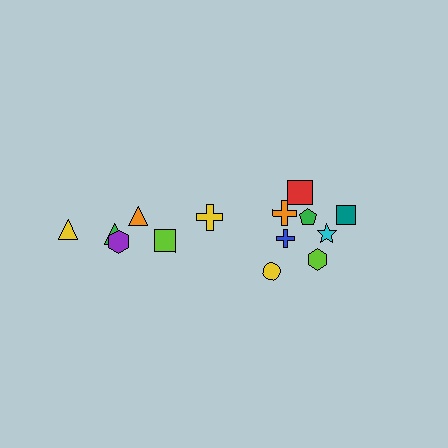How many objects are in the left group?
There are 6 objects.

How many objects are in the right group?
There are 8 objects.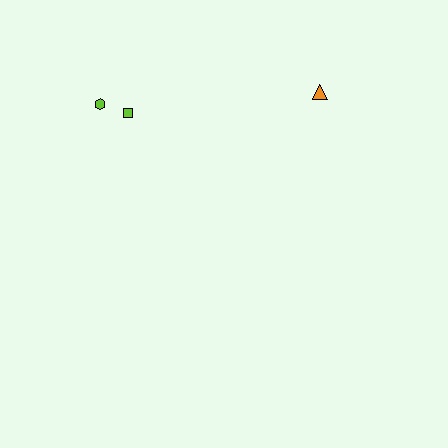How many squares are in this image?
There is 1 square.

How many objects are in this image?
There are 3 objects.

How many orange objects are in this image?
There is 1 orange object.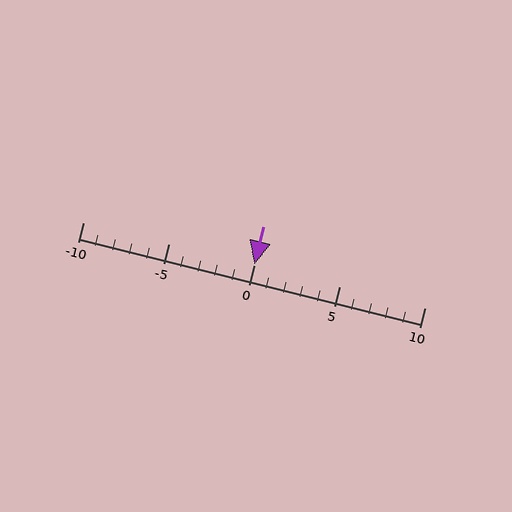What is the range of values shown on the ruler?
The ruler shows values from -10 to 10.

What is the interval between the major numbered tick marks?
The major tick marks are spaced 5 units apart.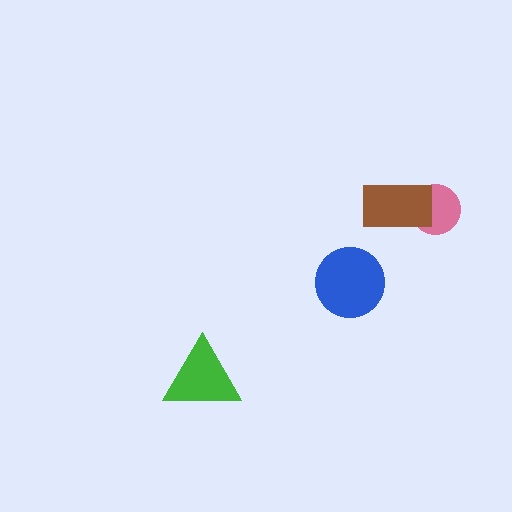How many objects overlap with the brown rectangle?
1 object overlaps with the brown rectangle.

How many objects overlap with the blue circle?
0 objects overlap with the blue circle.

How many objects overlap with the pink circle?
1 object overlaps with the pink circle.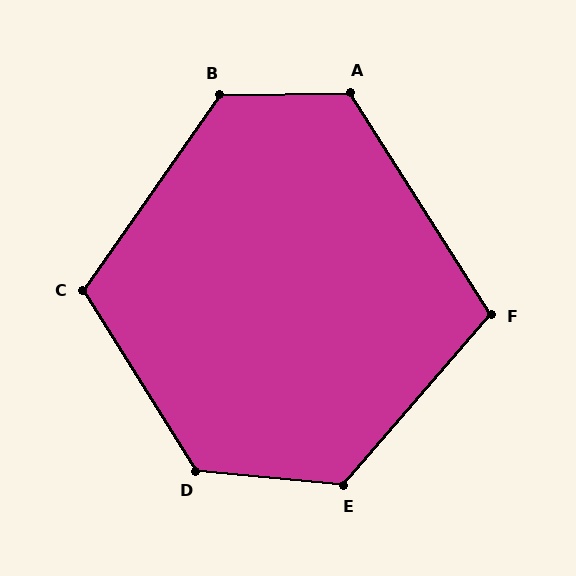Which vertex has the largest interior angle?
D, at approximately 128 degrees.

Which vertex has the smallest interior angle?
F, at approximately 107 degrees.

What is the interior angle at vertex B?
Approximately 126 degrees (obtuse).